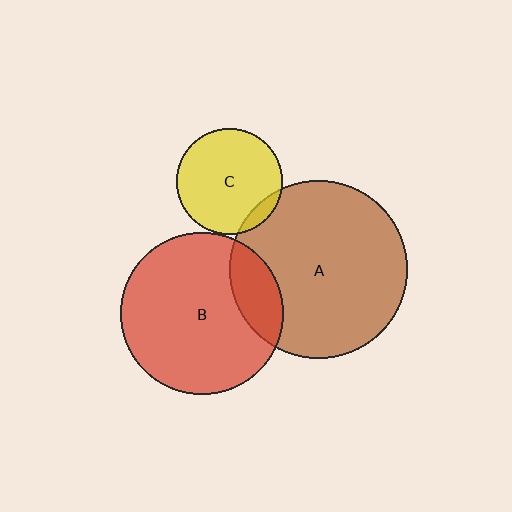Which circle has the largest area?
Circle A (brown).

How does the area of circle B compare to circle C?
Approximately 2.3 times.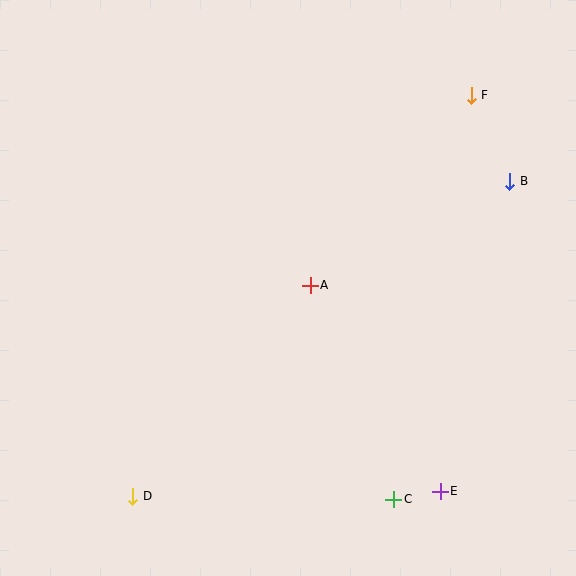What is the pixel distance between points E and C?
The distance between E and C is 47 pixels.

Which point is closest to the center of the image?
Point A at (310, 285) is closest to the center.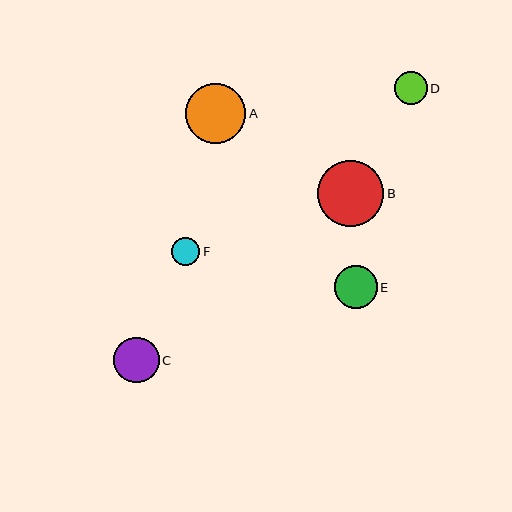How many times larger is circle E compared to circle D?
Circle E is approximately 1.3 times the size of circle D.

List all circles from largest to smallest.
From largest to smallest: B, A, C, E, D, F.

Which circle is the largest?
Circle B is the largest with a size of approximately 66 pixels.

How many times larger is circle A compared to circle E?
Circle A is approximately 1.4 times the size of circle E.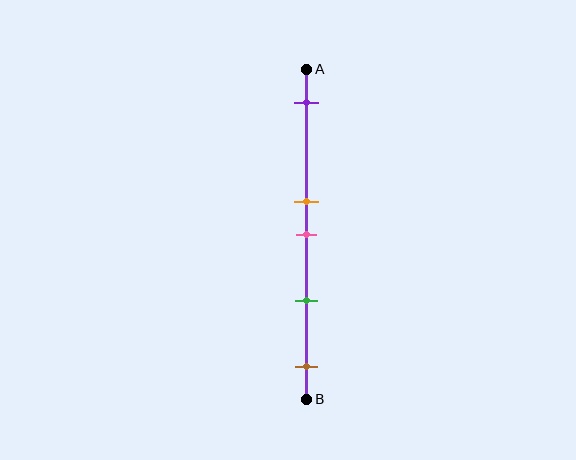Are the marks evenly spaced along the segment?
No, the marks are not evenly spaced.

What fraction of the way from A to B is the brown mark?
The brown mark is approximately 90% (0.9) of the way from A to B.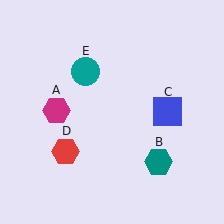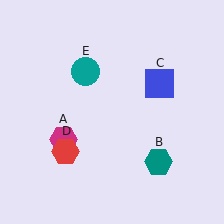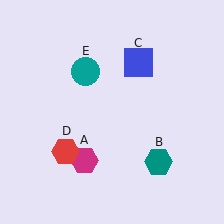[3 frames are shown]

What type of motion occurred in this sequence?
The magenta hexagon (object A), blue square (object C) rotated counterclockwise around the center of the scene.